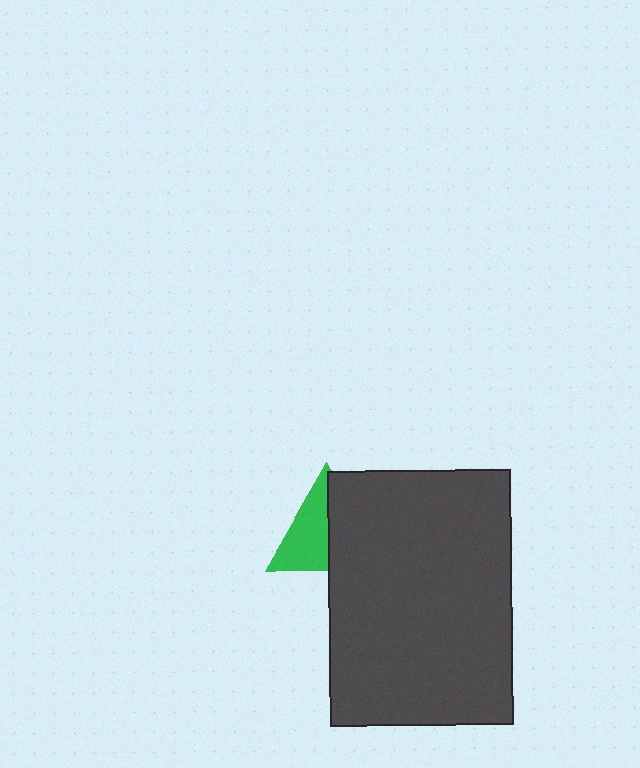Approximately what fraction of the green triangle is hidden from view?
Roughly 50% of the green triangle is hidden behind the dark gray rectangle.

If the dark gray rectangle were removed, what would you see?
You would see the complete green triangle.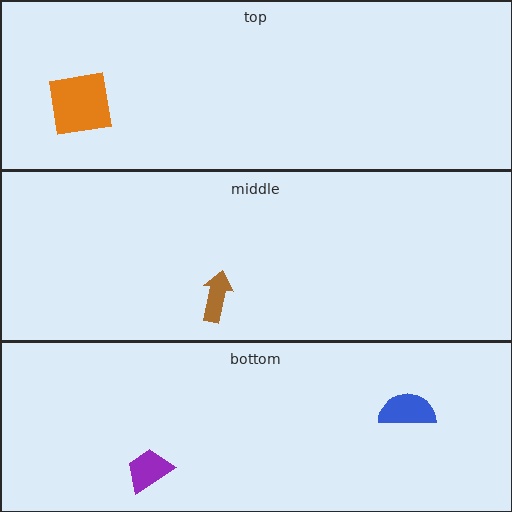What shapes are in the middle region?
The brown arrow.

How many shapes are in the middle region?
1.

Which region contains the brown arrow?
The middle region.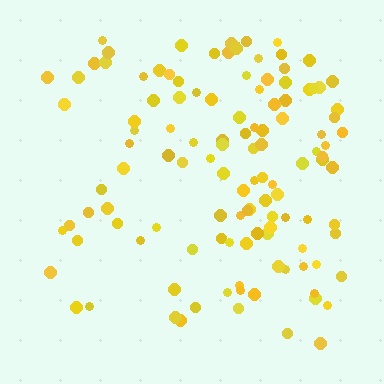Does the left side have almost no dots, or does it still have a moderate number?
Still a moderate number, just noticeably fewer than the right.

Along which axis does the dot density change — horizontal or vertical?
Horizontal.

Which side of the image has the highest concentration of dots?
The right.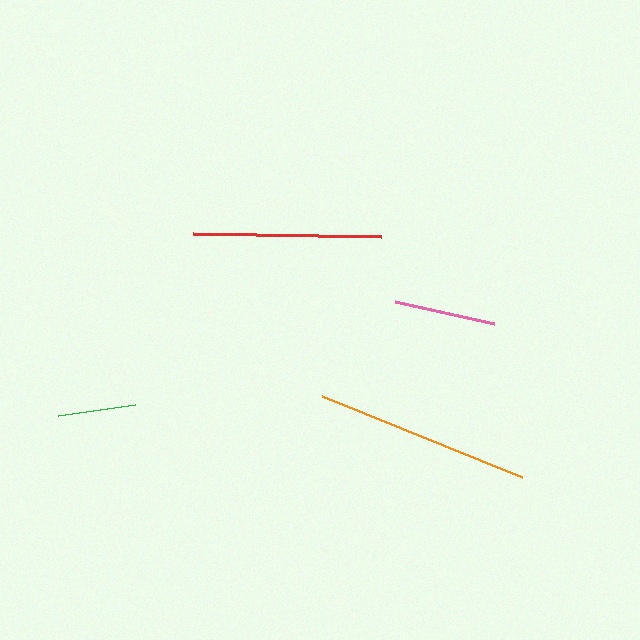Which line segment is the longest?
The orange line is the longest at approximately 216 pixels.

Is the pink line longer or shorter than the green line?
The pink line is longer than the green line.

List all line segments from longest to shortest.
From longest to shortest: orange, red, pink, green.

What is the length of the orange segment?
The orange segment is approximately 216 pixels long.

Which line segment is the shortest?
The green line is the shortest at approximately 78 pixels.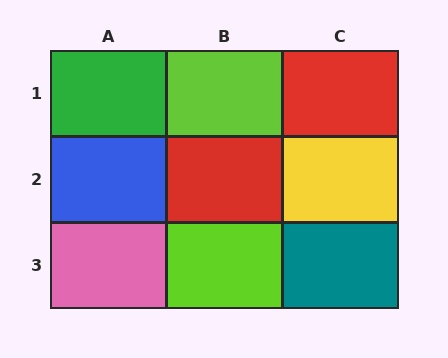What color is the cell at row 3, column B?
Lime.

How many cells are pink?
1 cell is pink.